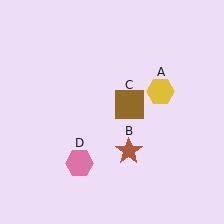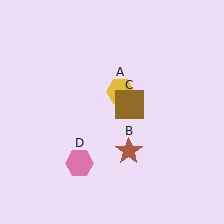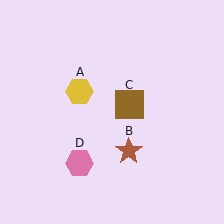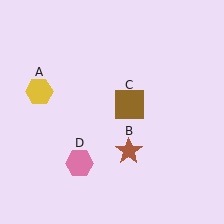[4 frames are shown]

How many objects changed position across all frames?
1 object changed position: yellow hexagon (object A).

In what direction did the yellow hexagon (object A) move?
The yellow hexagon (object A) moved left.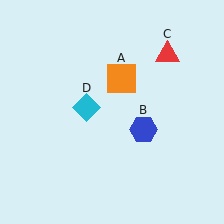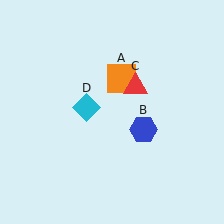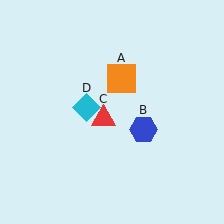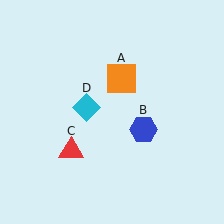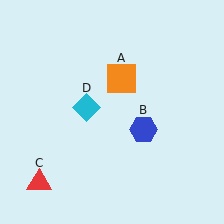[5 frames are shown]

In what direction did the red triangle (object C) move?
The red triangle (object C) moved down and to the left.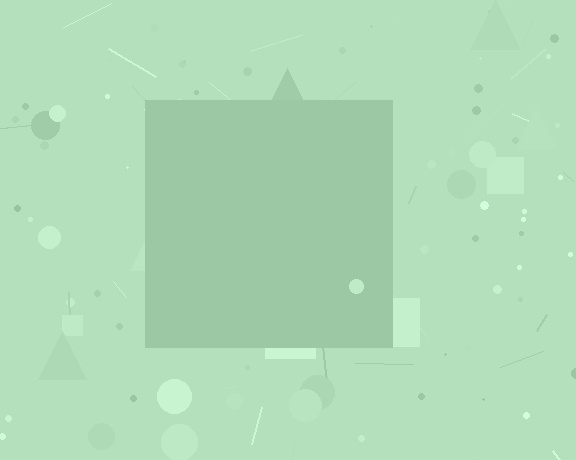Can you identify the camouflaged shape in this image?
The camouflaged shape is a square.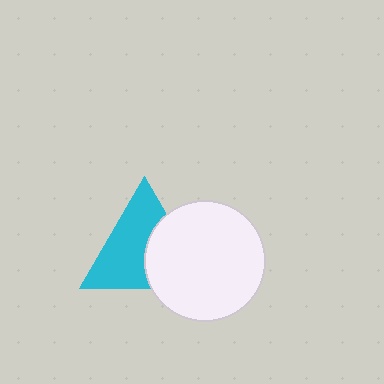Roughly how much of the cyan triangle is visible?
About half of it is visible (roughly 60%).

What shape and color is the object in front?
The object in front is a white circle.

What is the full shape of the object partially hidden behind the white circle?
The partially hidden object is a cyan triangle.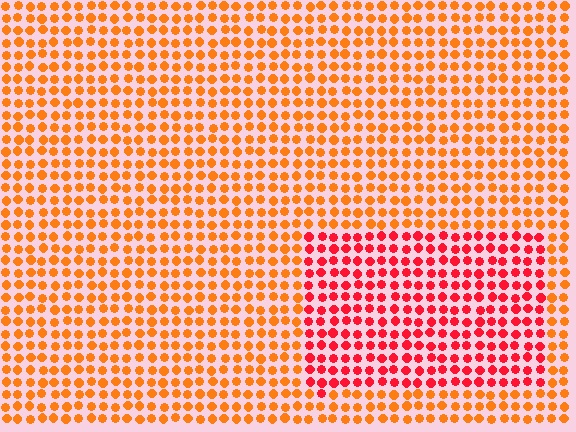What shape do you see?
I see a rectangle.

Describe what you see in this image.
The image is filled with small orange elements in a uniform arrangement. A rectangle-shaped region is visible where the elements are tinted to a slightly different hue, forming a subtle color boundary.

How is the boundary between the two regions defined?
The boundary is defined purely by a slight shift in hue (about 35 degrees). Spacing, size, and orientation are identical on both sides.